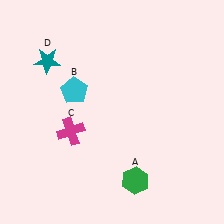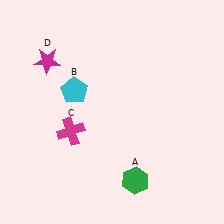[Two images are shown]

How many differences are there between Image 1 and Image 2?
There is 1 difference between the two images.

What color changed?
The star (D) changed from teal in Image 1 to magenta in Image 2.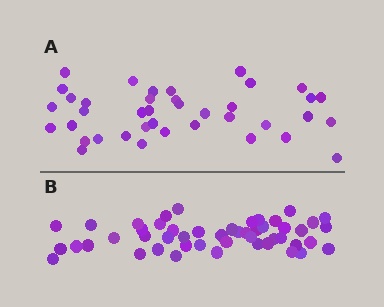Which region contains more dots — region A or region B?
Region B (the bottom region) has more dots.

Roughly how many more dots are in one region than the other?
Region B has roughly 10 or so more dots than region A.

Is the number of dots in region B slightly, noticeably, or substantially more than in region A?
Region B has noticeably more, but not dramatically so. The ratio is roughly 1.3 to 1.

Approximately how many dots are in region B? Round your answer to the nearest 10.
About 50 dots. (The exact count is 49, which rounds to 50.)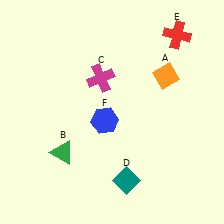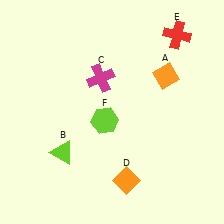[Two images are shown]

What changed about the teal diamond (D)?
In Image 1, D is teal. In Image 2, it changed to orange.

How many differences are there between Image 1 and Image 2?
There are 3 differences between the two images.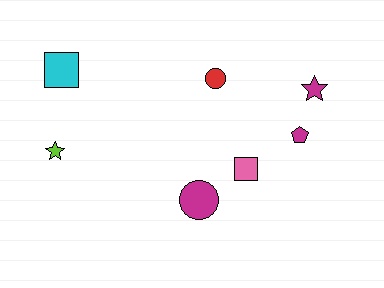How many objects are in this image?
There are 7 objects.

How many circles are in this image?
There are 2 circles.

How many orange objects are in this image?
There are no orange objects.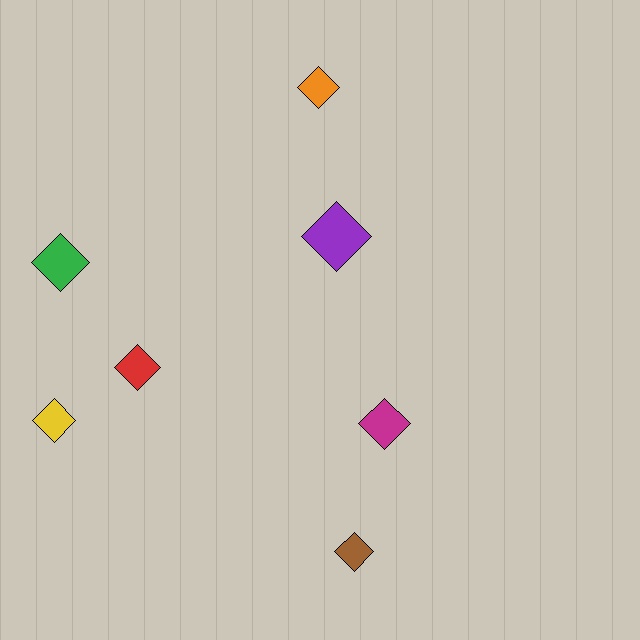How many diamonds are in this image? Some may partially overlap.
There are 7 diamonds.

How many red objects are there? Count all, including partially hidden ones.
There is 1 red object.